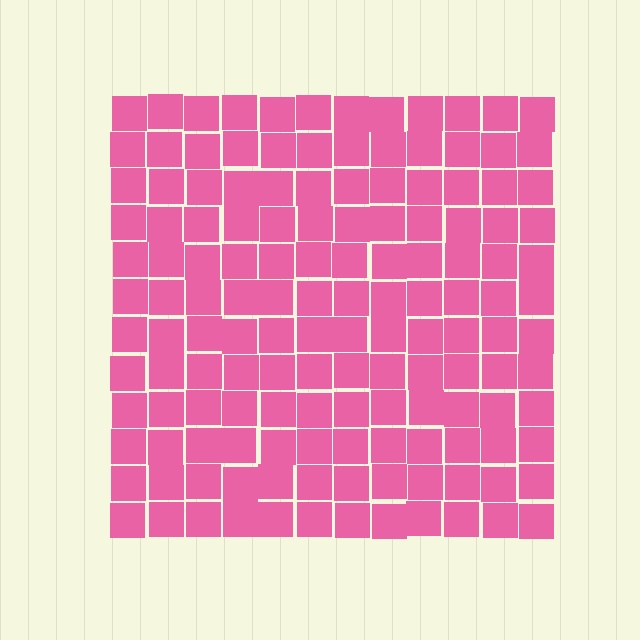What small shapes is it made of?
It is made of small squares.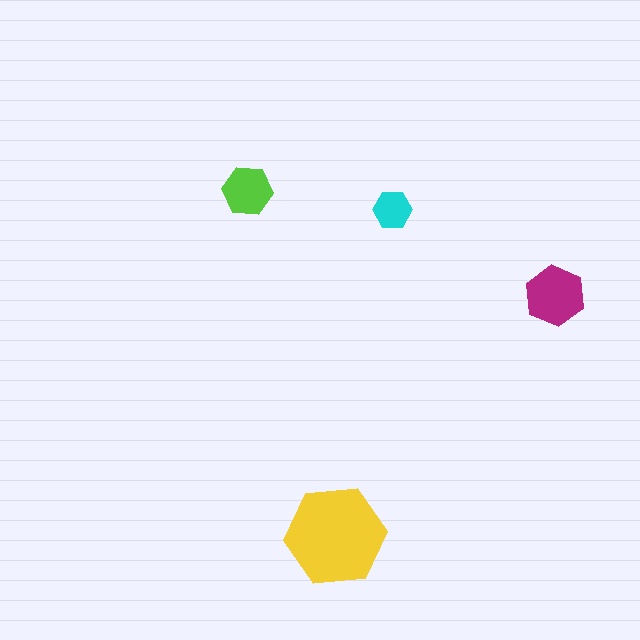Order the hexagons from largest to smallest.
the yellow one, the magenta one, the lime one, the cyan one.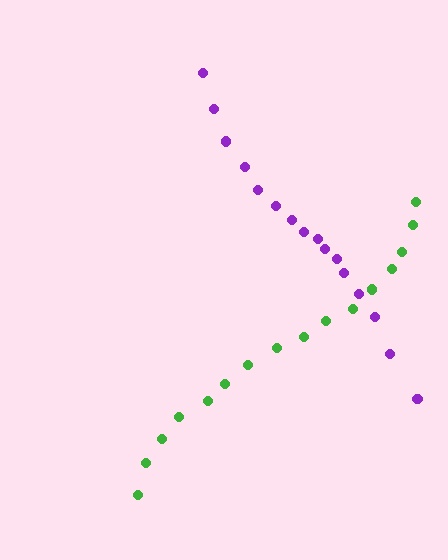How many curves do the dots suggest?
There are 2 distinct paths.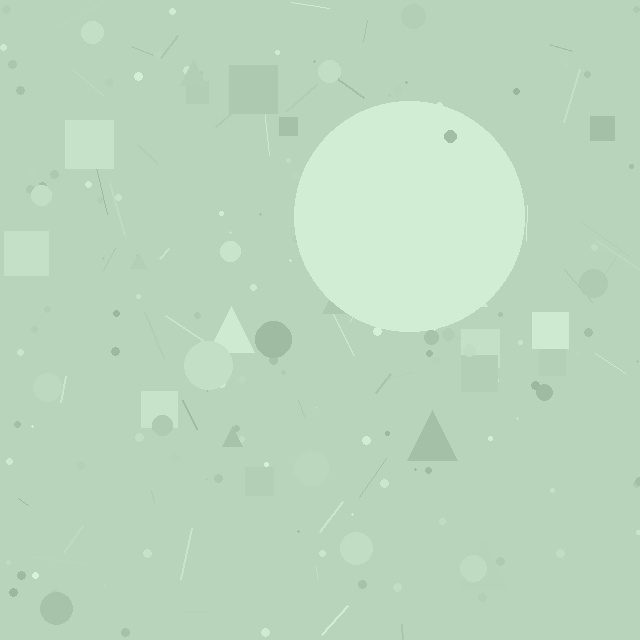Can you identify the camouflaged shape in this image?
The camouflaged shape is a circle.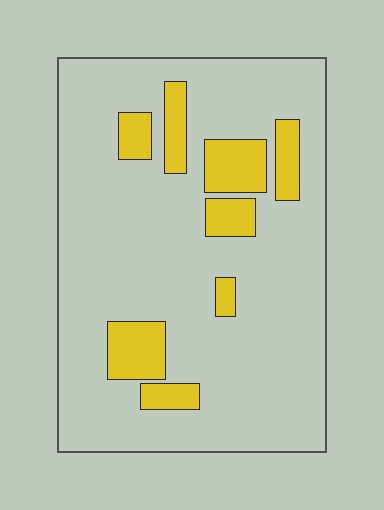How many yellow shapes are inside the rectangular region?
8.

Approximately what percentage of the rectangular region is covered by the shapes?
Approximately 15%.